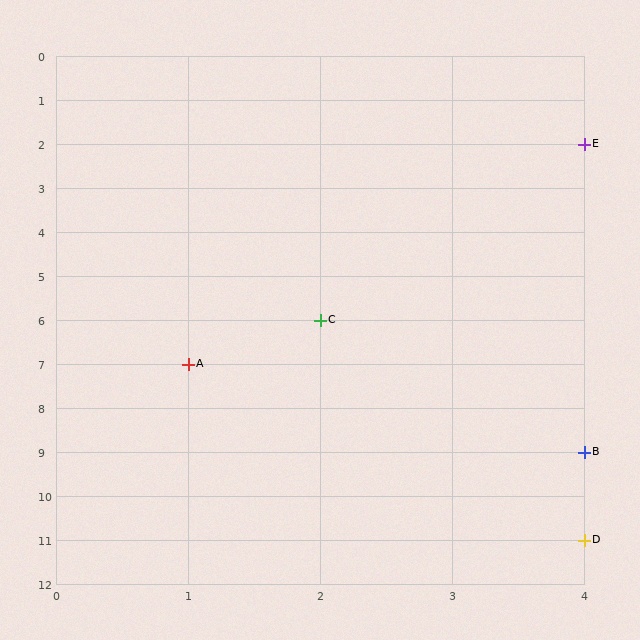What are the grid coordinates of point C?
Point C is at grid coordinates (2, 6).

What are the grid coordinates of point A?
Point A is at grid coordinates (1, 7).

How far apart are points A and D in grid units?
Points A and D are 3 columns and 4 rows apart (about 5.0 grid units diagonally).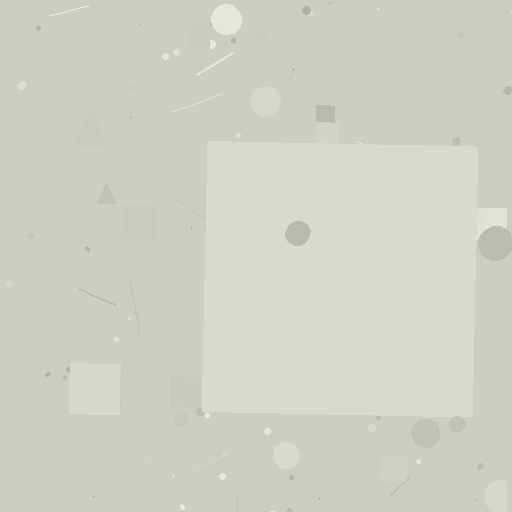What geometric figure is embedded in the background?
A square is embedded in the background.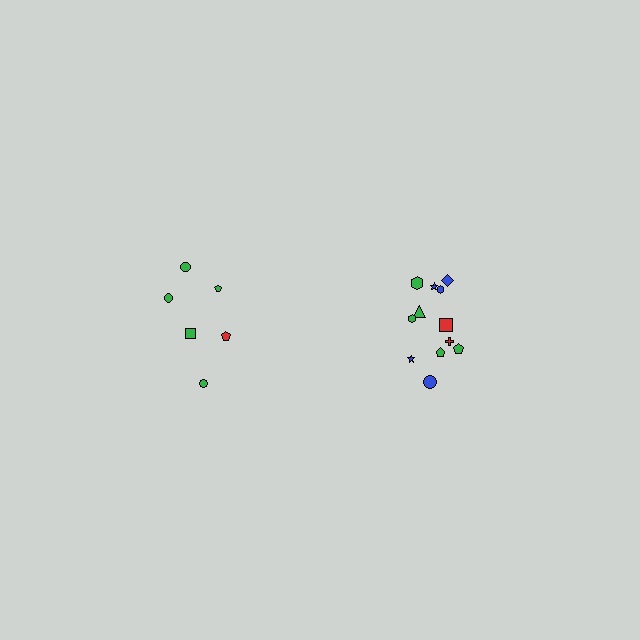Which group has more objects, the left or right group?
The right group.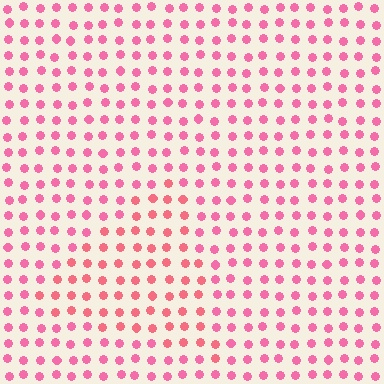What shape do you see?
I see a triangle.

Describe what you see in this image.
The image is filled with small pink elements in a uniform arrangement. A triangle-shaped region is visible where the elements are tinted to a slightly different hue, forming a subtle color boundary.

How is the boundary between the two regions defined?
The boundary is defined purely by a slight shift in hue (about 19 degrees). Spacing, size, and orientation are identical on both sides.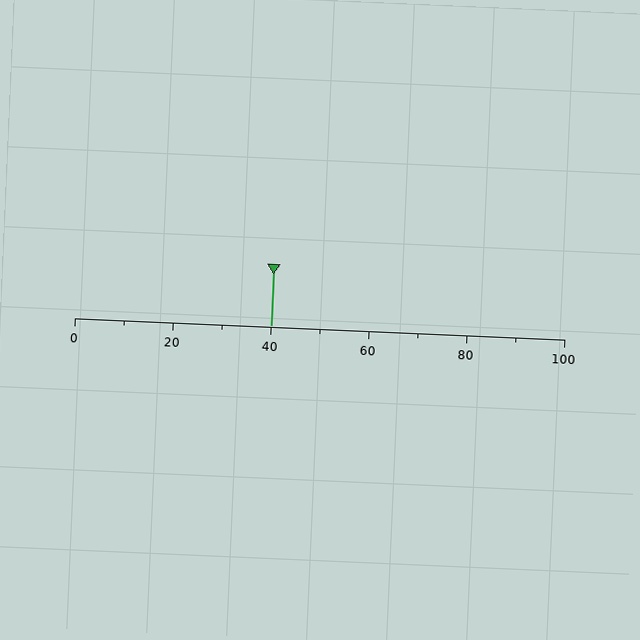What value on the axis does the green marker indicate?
The marker indicates approximately 40.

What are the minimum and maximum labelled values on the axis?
The axis runs from 0 to 100.